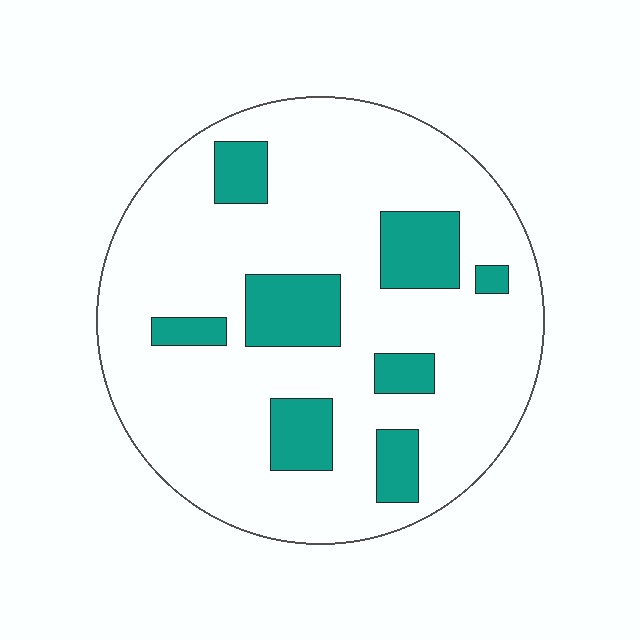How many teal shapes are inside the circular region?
8.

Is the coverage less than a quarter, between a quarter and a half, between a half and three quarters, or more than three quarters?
Less than a quarter.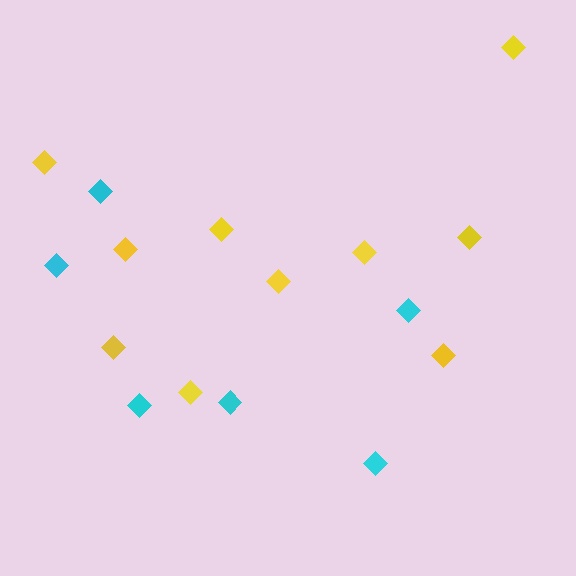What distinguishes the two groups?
There are 2 groups: one group of yellow diamonds (10) and one group of cyan diamonds (6).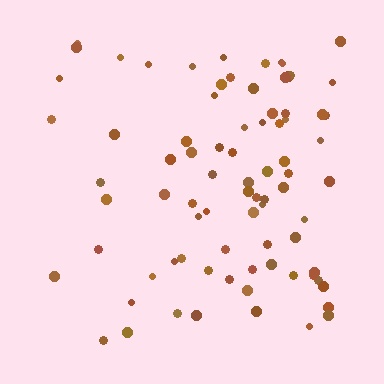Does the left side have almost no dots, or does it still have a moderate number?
Still a moderate number, just noticeably fewer than the right.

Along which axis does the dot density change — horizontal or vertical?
Horizontal.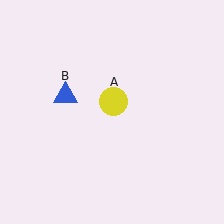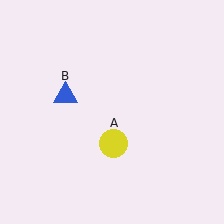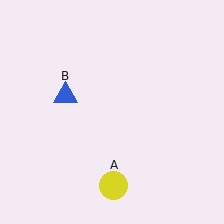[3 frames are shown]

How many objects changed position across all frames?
1 object changed position: yellow circle (object A).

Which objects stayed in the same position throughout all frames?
Blue triangle (object B) remained stationary.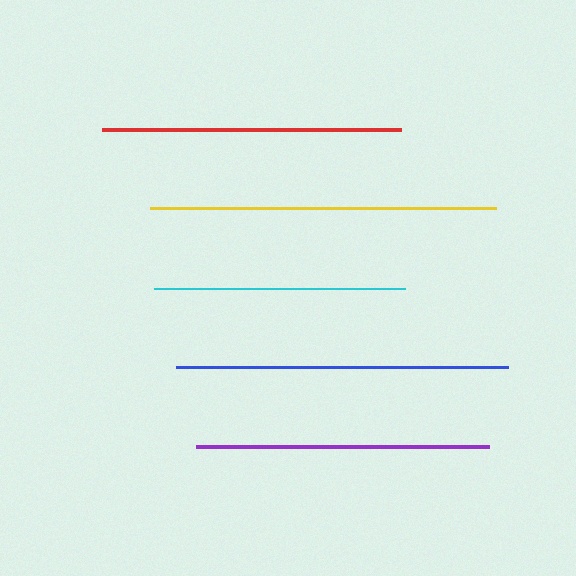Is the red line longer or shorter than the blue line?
The blue line is longer than the red line.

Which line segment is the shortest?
The cyan line is the shortest at approximately 251 pixels.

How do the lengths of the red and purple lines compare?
The red and purple lines are approximately the same length.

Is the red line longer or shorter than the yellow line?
The yellow line is longer than the red line.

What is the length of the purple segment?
The purple segment is approximately 292 pixels long.